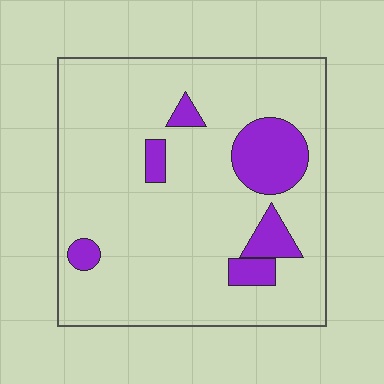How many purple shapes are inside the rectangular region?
6.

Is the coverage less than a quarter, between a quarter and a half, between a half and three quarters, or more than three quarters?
Less than a quarter.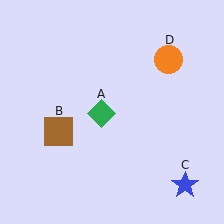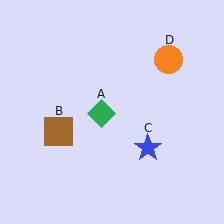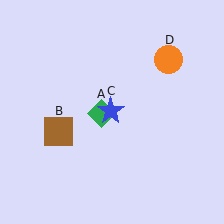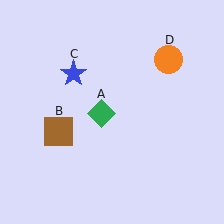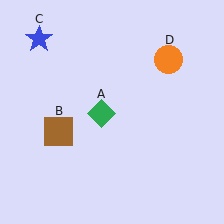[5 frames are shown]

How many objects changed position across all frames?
1 object changed position: blue star (object C).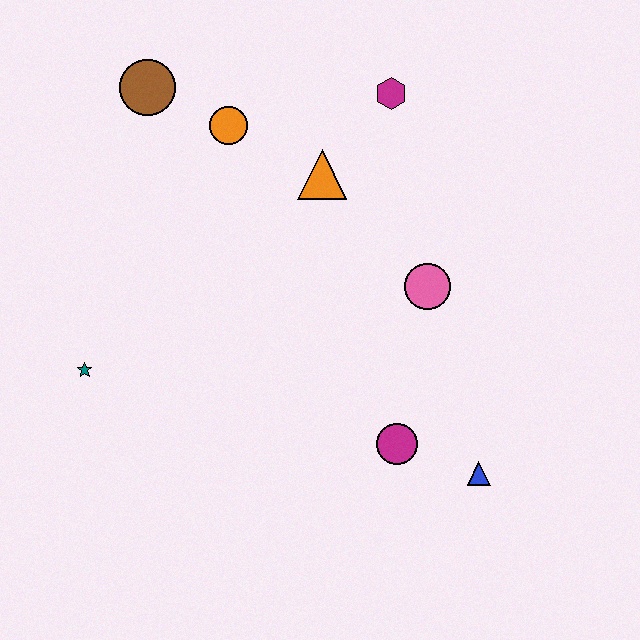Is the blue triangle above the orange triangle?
No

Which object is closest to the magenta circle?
The blue triangle is closest to the magenta circle.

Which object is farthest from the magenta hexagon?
The teal star is farthest from the magenta hexagon.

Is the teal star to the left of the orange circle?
Yes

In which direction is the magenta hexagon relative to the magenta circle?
The magenta hexagon is above the magenta circle.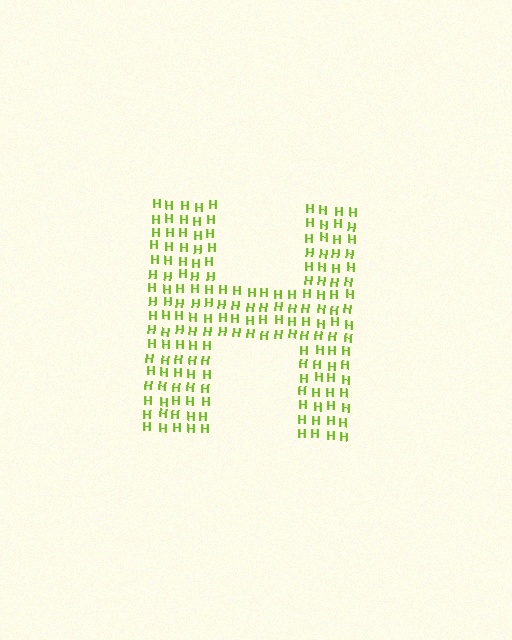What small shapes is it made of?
It is made of small letter H's.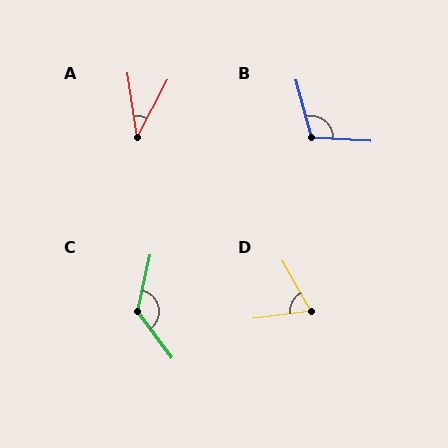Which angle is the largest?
C, at approximately 132 degrees.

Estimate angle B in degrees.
Approximately 108 degrees.